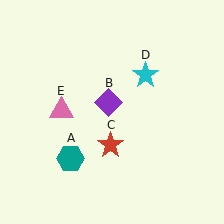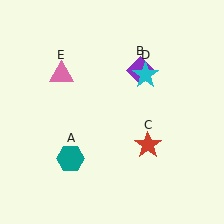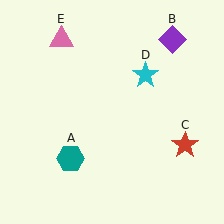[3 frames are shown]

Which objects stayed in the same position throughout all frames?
Teal hexagon (object A) and cyan star (object D) remained stationary.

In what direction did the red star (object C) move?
The red star (object C) moved right.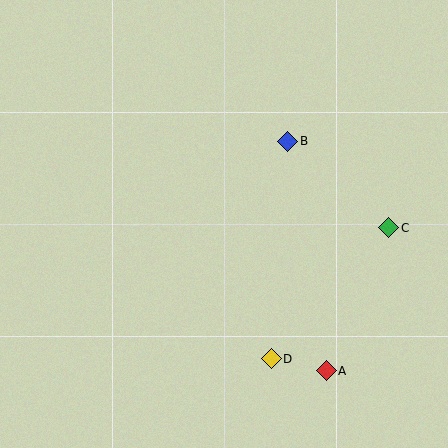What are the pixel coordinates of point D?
Point D is at (271, 359).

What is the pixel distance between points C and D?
The distance between C and D is 176 pixels.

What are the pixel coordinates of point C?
Point C is at (389, 228).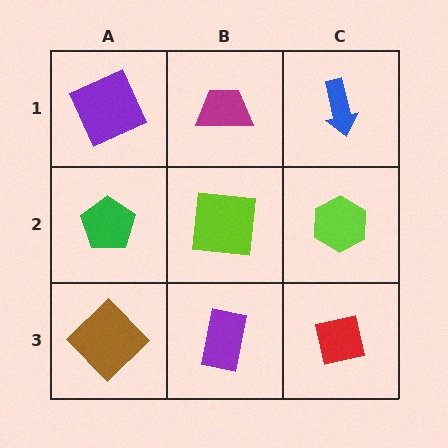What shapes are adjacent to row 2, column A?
A purple square (row 1, column A), a brown diamond (row 3, column A), a lime square (row 2, column B).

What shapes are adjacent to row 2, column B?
A magenta trapezoid (row 1, column B), a purple rectangle (row 3, column B), a green pentagon (row 2, column A), a lime hexagon (row 2, column C).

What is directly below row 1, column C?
A lime hexagon.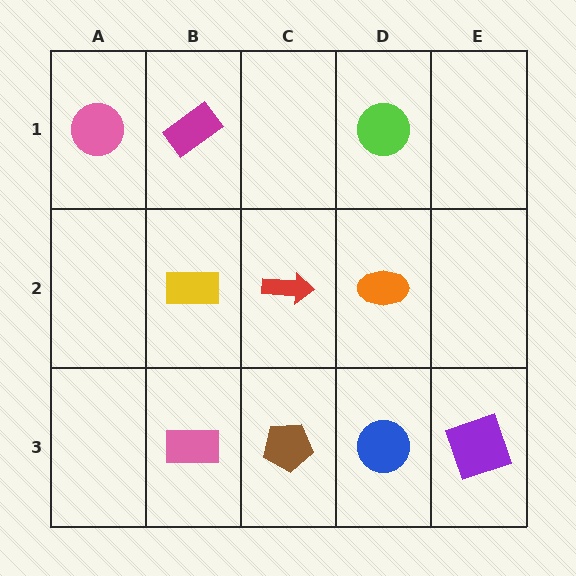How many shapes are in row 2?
3 shapes.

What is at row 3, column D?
A blue circle.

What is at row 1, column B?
A magenta rectangle.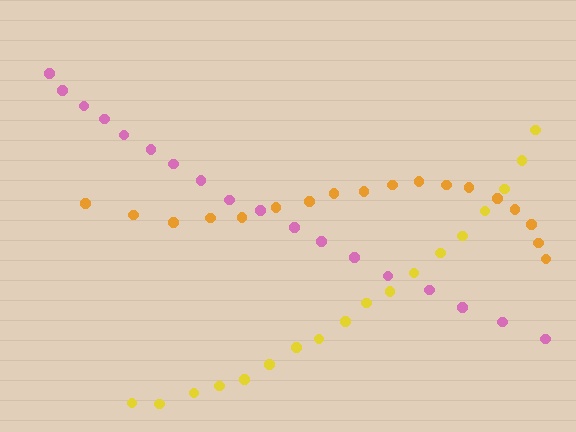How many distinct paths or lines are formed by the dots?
There are 3 distinct paths.